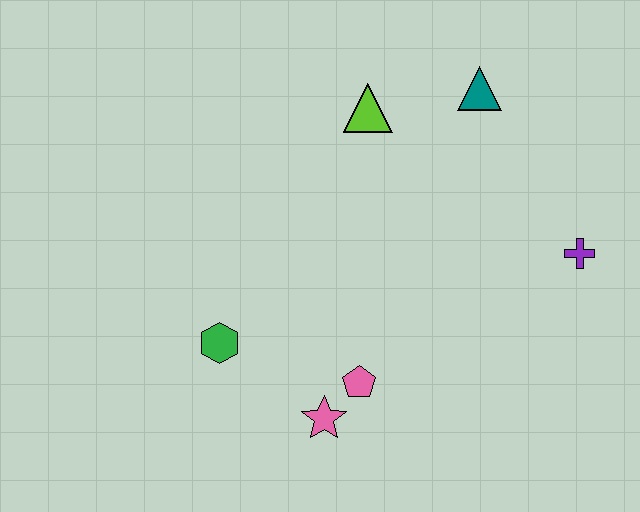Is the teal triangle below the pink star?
No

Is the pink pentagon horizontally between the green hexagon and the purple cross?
Yes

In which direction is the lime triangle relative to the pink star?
The lime triangle is above the pink star.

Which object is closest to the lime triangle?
The teal triangle is closest to the lime triangle.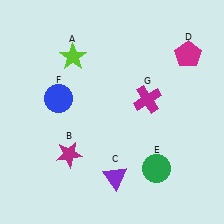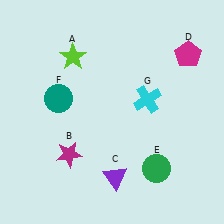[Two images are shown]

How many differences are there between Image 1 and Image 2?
There are 2 differences between the two images.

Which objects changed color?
F changed from blue to teal. G changed from magenta to cyan.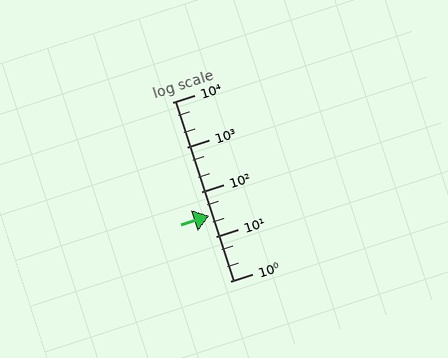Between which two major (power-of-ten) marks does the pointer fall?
The pointer is between 10 and 100.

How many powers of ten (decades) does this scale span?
The scale spans 4 decades, from 1 to 10000.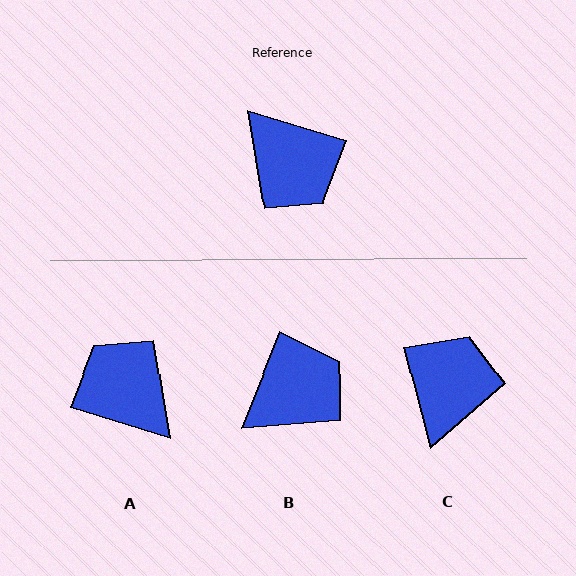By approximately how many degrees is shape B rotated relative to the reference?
Approximately 85 degrees counter-clockwise.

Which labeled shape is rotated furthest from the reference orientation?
A, about 180 degrees away.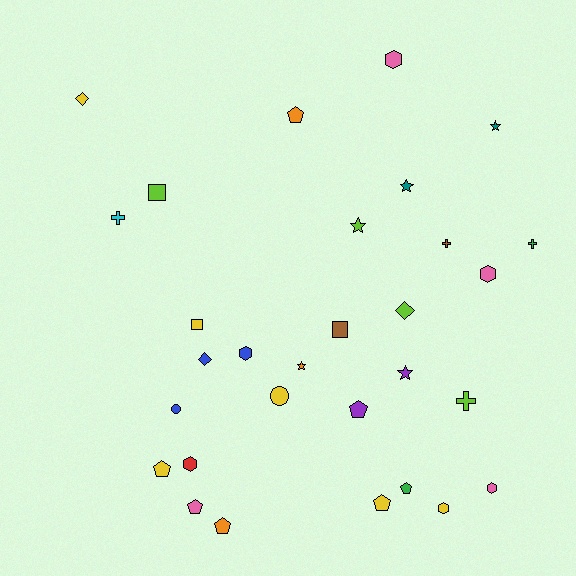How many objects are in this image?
There are 30 objects.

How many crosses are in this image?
There are 4 crosses.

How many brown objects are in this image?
There are 2 brown objects.